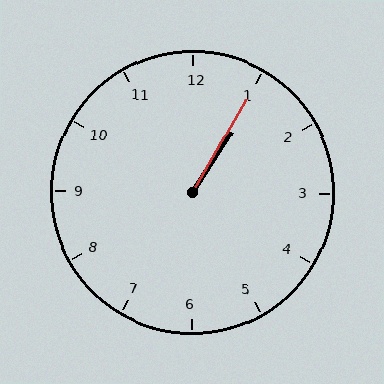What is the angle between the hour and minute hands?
Approximately 2 degrees.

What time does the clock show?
1:05.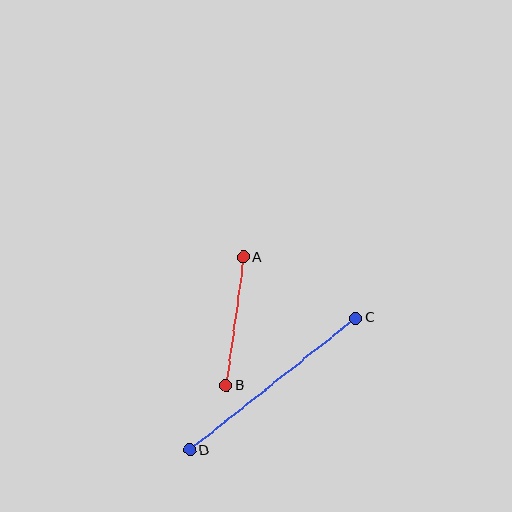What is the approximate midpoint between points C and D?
The midpoint is at approximately (273, 384) pixels.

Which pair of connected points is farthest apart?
Points C and D are farthest apart.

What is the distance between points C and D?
The distance is approximately 213 pixels.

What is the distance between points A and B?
The distance is approximately 129 pixels.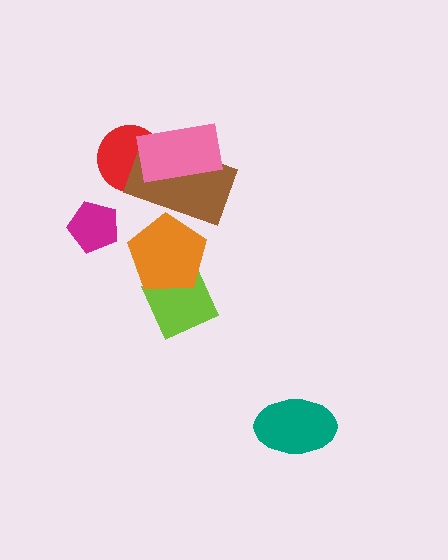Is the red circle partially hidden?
Yes, it is partially covered by another shape.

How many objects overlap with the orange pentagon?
2 objects overlap with the orange pentagon.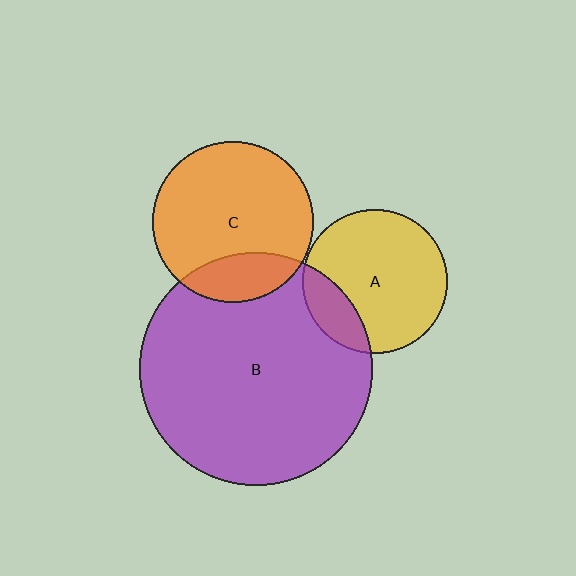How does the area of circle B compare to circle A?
Approximately 2.6 times.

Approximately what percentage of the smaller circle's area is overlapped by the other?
Approximately 20%.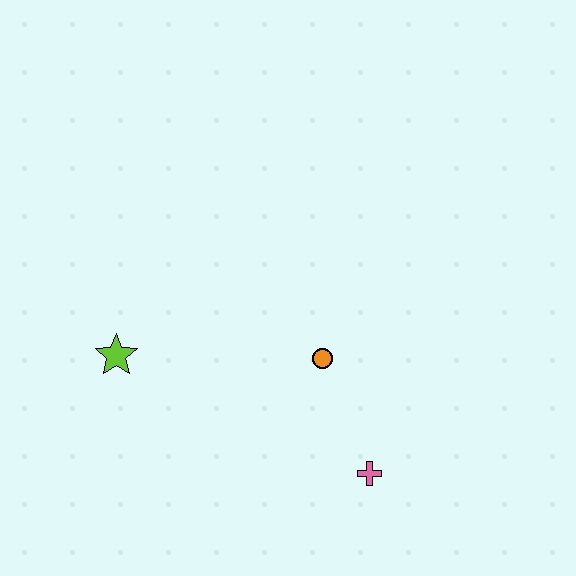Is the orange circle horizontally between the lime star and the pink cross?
Yes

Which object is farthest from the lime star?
The pink cross is farthest from the lime star.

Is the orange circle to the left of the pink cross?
Yes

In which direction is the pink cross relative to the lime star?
The pink cross is to the right of the lime star.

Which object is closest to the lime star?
The orange circle is closest to the lime star.